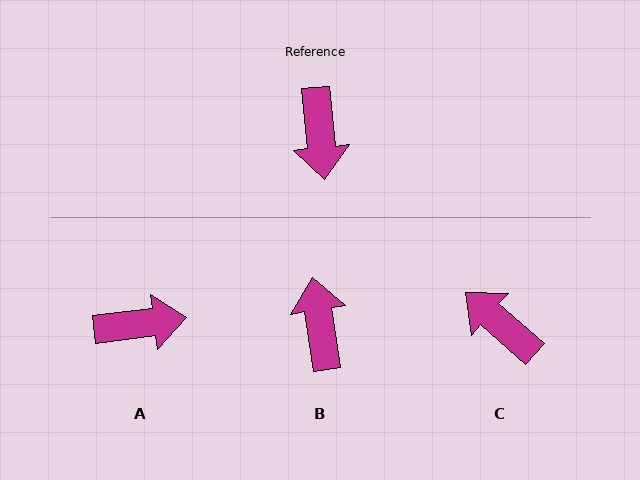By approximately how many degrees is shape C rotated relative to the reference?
Approximately 137 degrees clockwise.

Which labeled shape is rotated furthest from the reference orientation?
B, about 177 degrees away.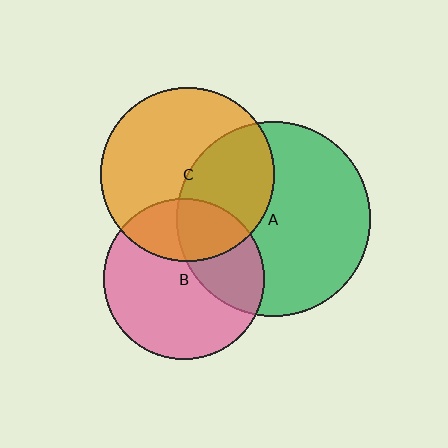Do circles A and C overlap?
Yes.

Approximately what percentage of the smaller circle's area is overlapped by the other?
Approximately 40%.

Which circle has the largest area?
Circle A (green).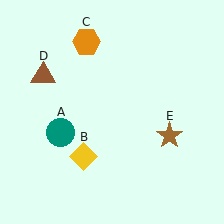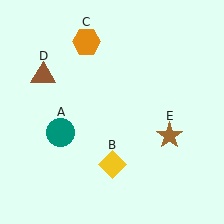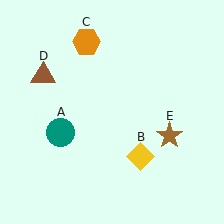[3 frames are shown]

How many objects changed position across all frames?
1 object changed position: yellow diamond (object B).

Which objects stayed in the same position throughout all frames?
Teal circle (object A) and orange hexagon (object C) and brown triangle (object D) and brown star (object E) remained stationary.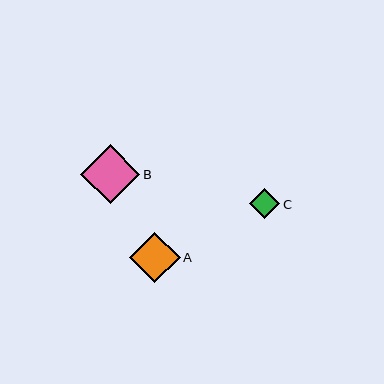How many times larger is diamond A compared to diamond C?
Diamond A is approximately 1.7 times the size of diamond C.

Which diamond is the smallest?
Diamond C is the smallest with a size of approximately 30 pixels.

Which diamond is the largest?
Diamond B is the largest with a size of approximately 59 pixels.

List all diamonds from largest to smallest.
From largest to smallest: B, A, C.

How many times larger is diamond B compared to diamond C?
Diamond B is approximately 2.0 times the size of diamond C.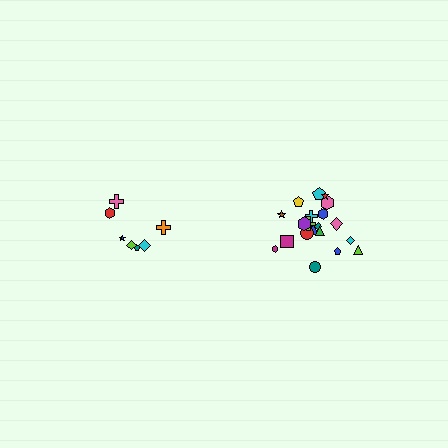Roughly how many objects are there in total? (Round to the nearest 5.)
Roughly 30 objects in total.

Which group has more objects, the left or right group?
The right group.